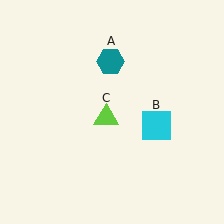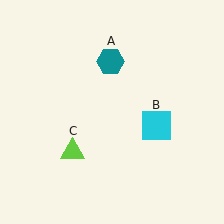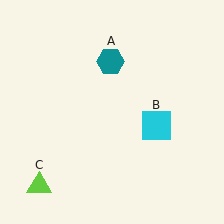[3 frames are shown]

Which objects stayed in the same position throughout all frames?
Teal hexagon (object A) and cyan square (object B) remained stationary.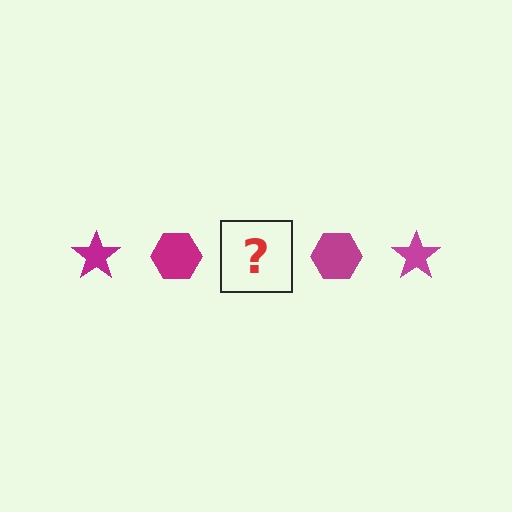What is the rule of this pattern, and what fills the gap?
The rule is that the pattern cycles through star, hexagon shapes in magenta. The gap should be filled with a magenta star.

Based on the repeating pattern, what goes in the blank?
The blank should be a magenta star.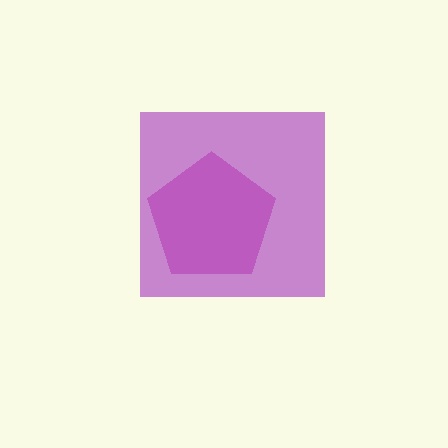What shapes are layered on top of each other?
The layered shapes are: a magenta pentagon, a purple square.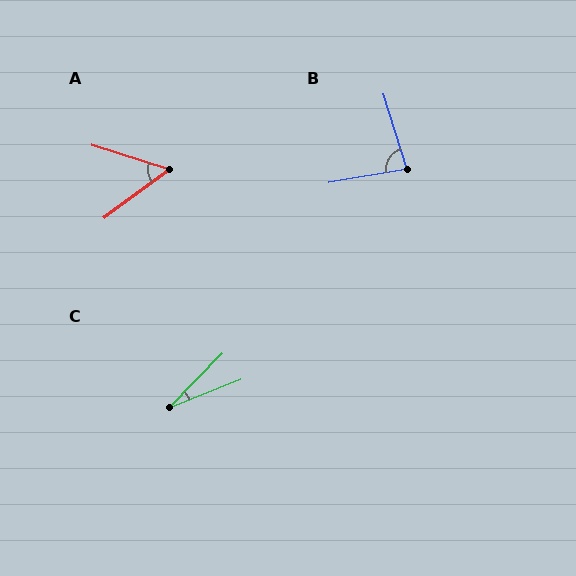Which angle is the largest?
B, at approximately 83 degrees.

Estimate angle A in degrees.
Approximately 54 degrees.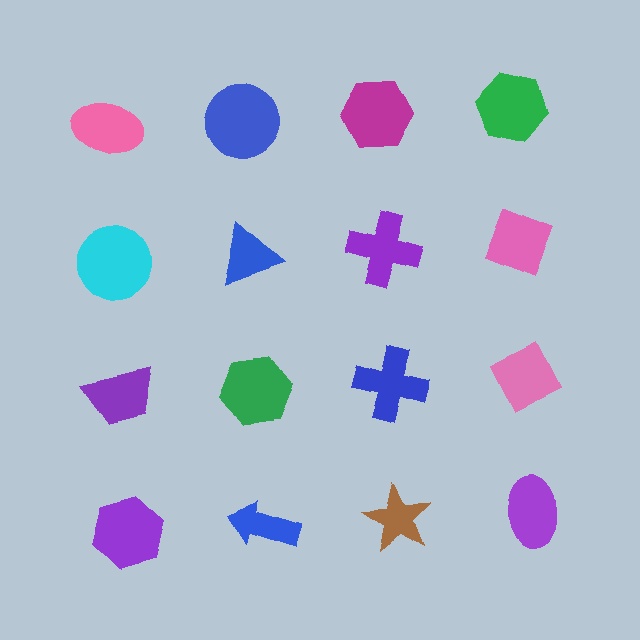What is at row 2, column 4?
A pink diamond.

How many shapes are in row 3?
4 shapes.